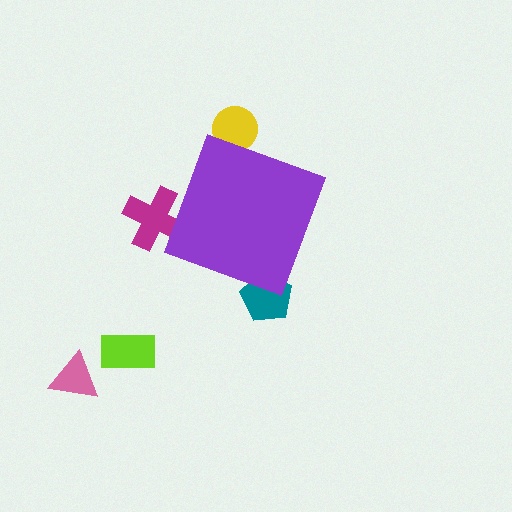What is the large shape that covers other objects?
A purple diamond.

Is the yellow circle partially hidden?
Yes, the yellow circle is partially hidden behind the purple diamond.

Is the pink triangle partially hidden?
No, the pink triangle is fully visible.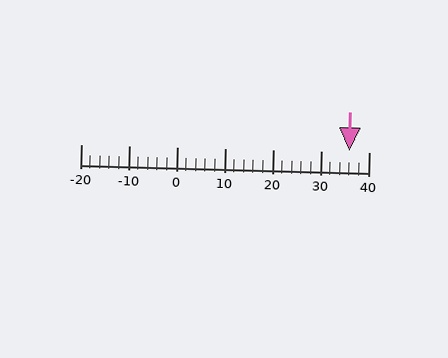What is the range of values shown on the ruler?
The ruler shows values from -20 to 40.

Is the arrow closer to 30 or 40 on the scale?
The arrow is closer to 40.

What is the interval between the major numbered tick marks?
The major tick marks are spaced 10 units apart.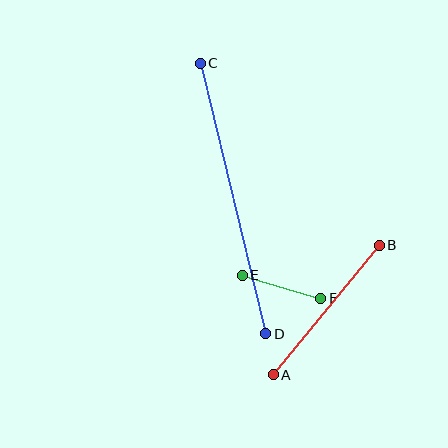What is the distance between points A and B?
The distance is approximately 168 pixels.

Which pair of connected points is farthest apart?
Points C and D are farthest apart.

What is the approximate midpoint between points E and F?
The midpoint is at approximately (281, 287) pixels.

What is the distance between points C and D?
The distance is approximately 278 pixels.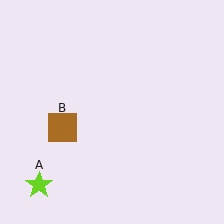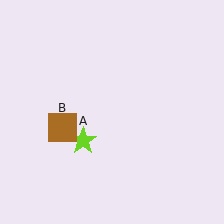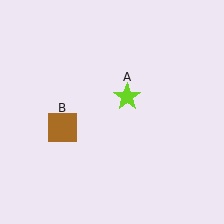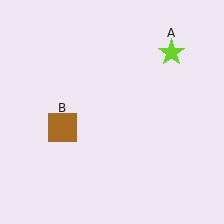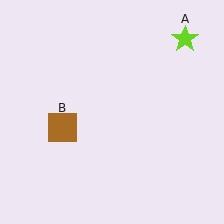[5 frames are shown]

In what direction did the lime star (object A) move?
The lime star (object A) moved up and to the right.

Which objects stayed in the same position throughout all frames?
Brown square (object B) remained stationary.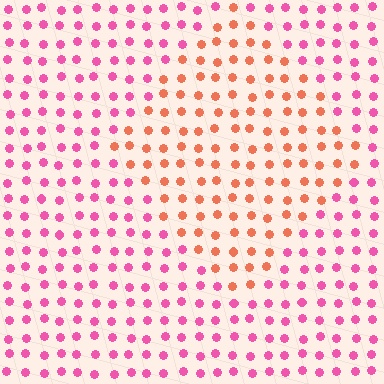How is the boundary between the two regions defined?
The boundary is defined purely by a slight shift in hue (about 46 degrees). Spacing, size, and orientation are identical on both sides.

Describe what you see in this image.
The image is filled with small pink elements in a uniform arrangement. A diamond-shaped region is visible where the elements are tinted to a slightly different hue, forming a subtle color boundary.